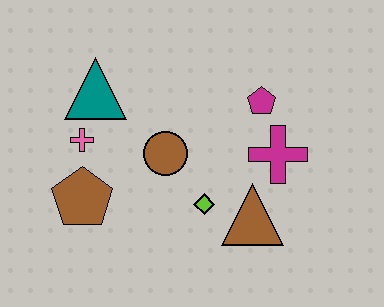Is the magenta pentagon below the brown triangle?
No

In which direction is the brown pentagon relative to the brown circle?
The brown pentagon is to the left of the brown circle.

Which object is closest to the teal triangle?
The pink cross is closest to the teal triangle.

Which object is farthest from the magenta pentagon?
The brown pentagon is farthest from the magenta pentagon.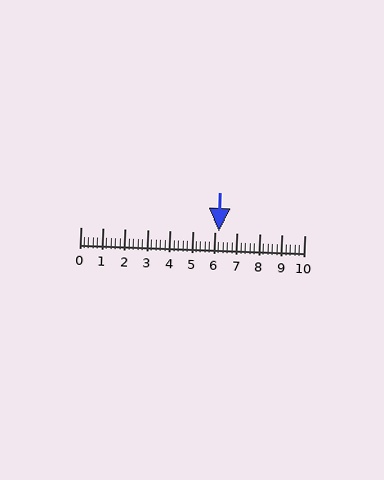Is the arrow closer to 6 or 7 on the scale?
The arrow is closer to 6.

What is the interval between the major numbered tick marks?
The major tick marks are spaced 1 units apart.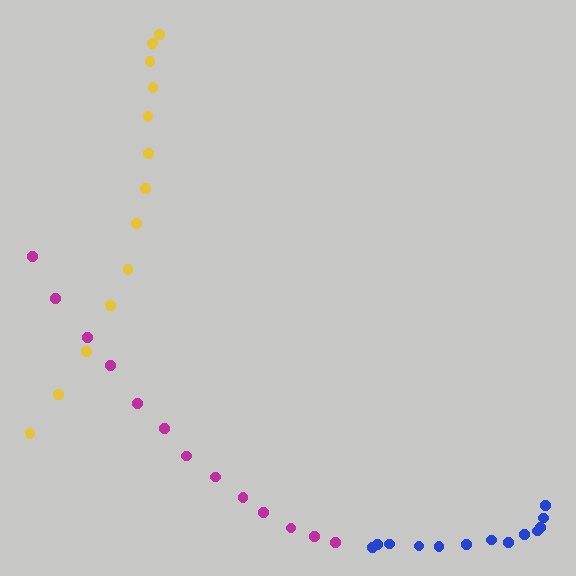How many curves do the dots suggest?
There are 3 distinct paths.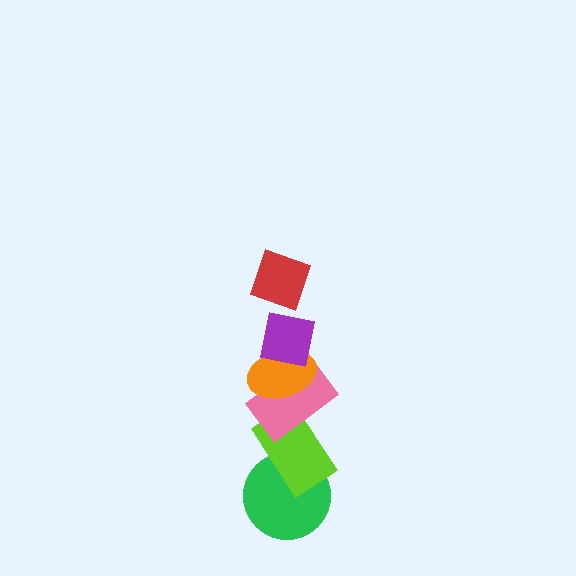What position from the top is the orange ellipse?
The orange ellipse is 3rd from the top.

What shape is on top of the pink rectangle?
The orange ellipse is on top of the pink rectangle.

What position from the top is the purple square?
The purple square is 2nd from the top.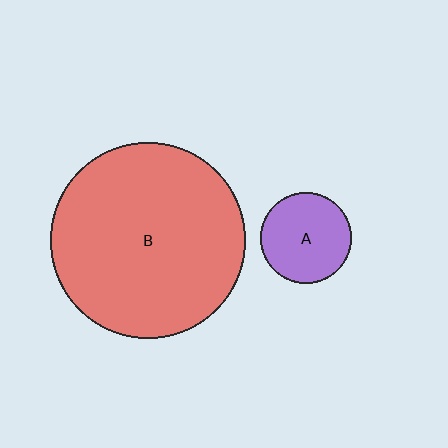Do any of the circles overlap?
No, none of the circles overlap.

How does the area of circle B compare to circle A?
Approximately 4.6 times.